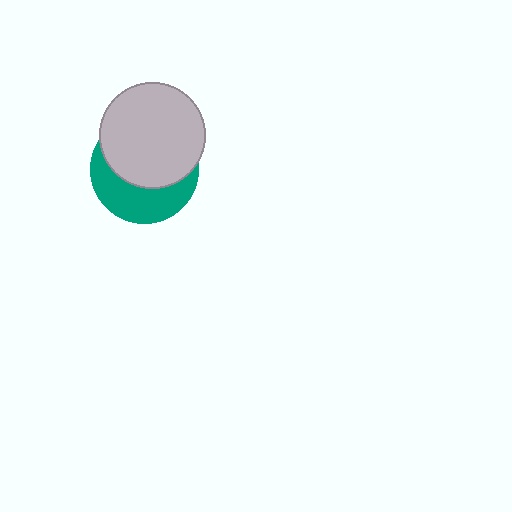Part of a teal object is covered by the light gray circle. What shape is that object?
It is a circle.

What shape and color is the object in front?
The object in front is a light gray circle.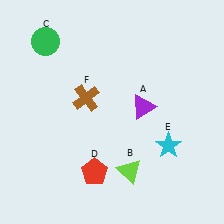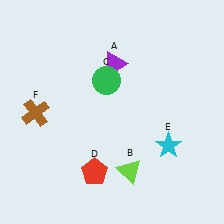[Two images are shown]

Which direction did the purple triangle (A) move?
The purple triangle (A) moved up.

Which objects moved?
The objects that moved are: the purple triangle (A), the green circle (C), the brown cross (F).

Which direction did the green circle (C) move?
The green circle (C) moved right.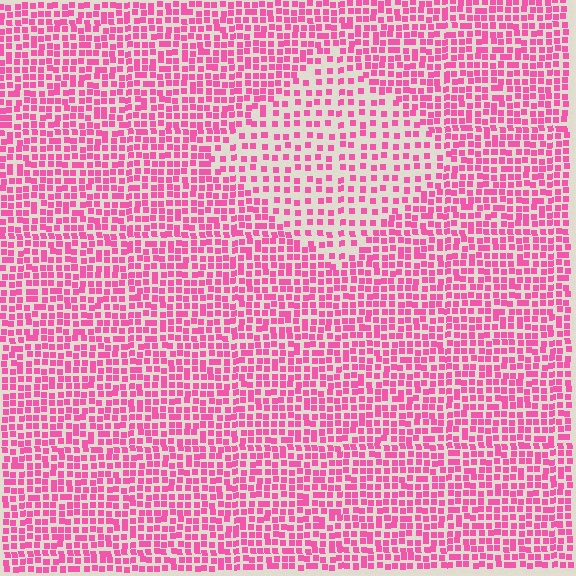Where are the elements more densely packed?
The elements are more densely packed outside the diamond boundary.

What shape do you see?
I see a diamond.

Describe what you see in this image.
The image contains small pink elements arranged at two different densities. A diamond-shaped region is visible where the elements are less densely packed than the surrounding area.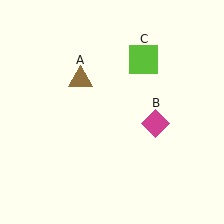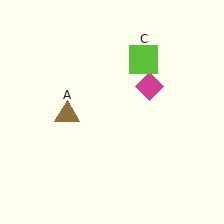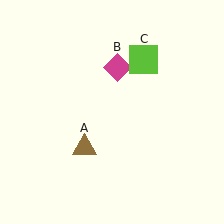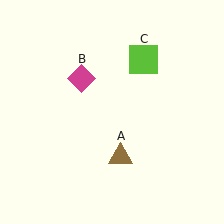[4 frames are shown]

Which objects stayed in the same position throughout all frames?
Lime square (object C) remained stationary.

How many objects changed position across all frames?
2 objects changed position: brown triangle (object A), magenta diamond (object B).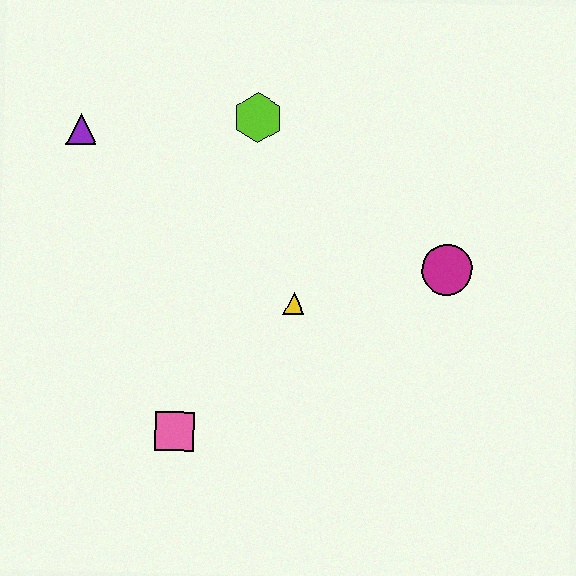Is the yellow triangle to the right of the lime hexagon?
Yes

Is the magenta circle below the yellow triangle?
No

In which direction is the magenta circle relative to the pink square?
The magenta circle is to the right of the pink square.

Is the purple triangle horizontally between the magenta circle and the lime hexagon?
No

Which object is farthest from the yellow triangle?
The purple triangle is farthest from the yellow triangle.